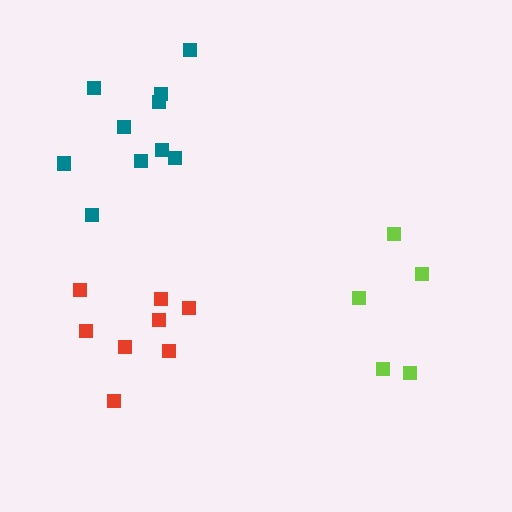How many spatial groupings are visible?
There are 3 spatial groupings.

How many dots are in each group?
Group 1: 8 dots, Group 2: 10 dots, Group 3: 5 dots (23 total).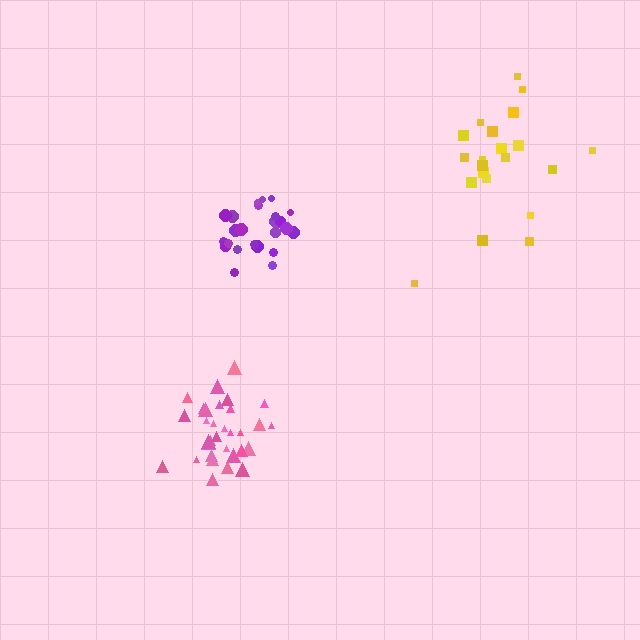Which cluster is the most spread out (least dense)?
Yellow.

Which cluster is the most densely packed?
Purple.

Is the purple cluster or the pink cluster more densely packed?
Purple.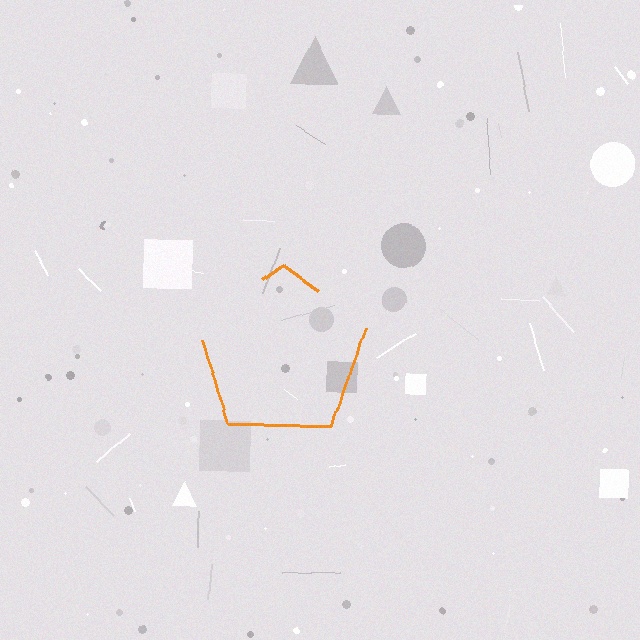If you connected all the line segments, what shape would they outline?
They would outline a pentagon.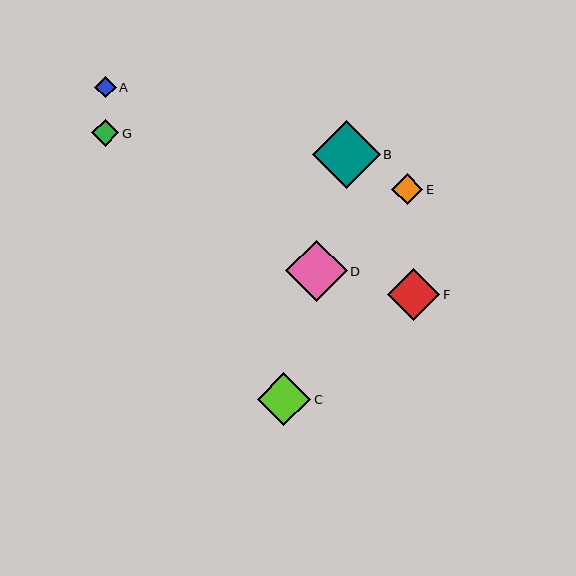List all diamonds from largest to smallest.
From largest to smallest: B, D, C, F, E, G, A.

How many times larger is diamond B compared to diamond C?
Diamond B is approximately 1.3 times the size of diamond C.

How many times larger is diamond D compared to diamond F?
Diamond D is approximately 1.2 times the size of diamond F.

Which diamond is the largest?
Diamond B is the largest with a size of approximately 68 pixels.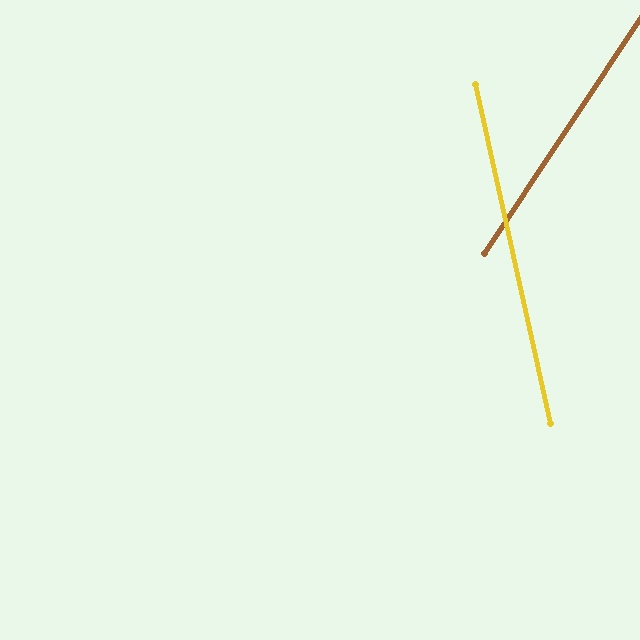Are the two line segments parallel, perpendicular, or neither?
Neither parallel nor perpendicular — they differ by about 46°.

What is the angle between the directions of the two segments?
Approximately 46 degrees.